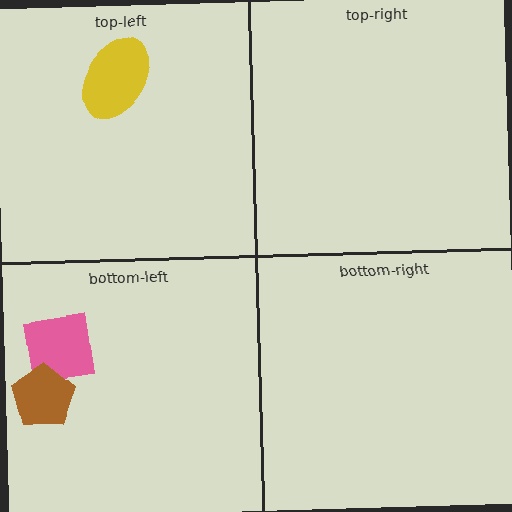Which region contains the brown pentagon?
The bottom-left region.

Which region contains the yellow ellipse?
The top-left region.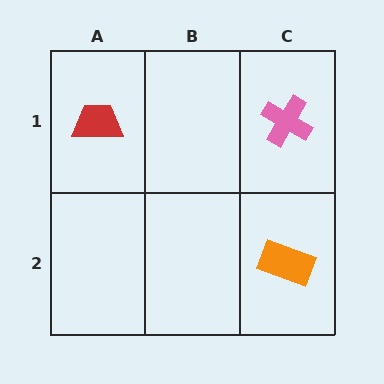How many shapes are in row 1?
2 shapes.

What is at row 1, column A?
A red trapezoid.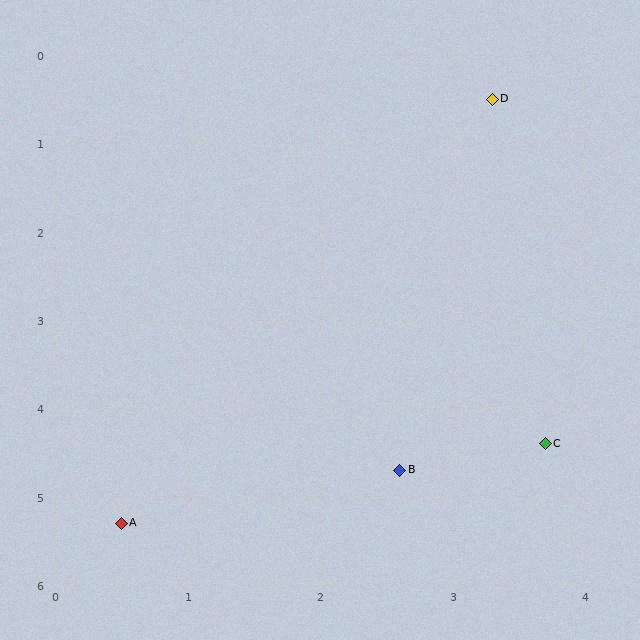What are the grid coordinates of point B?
Point B is at approximately (2.6, 4.7).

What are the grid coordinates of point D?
Point D is at approximately (3.3, 0.5).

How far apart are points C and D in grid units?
Points C and D are about 3.9 grid units apart.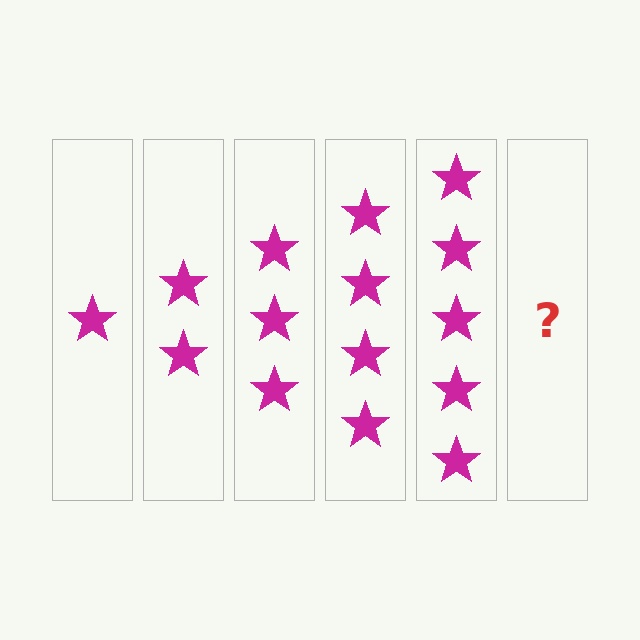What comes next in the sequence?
The next element should be 6 stars.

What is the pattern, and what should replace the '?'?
The pattern is that each step adds one more star. The '?' should be 6 stars.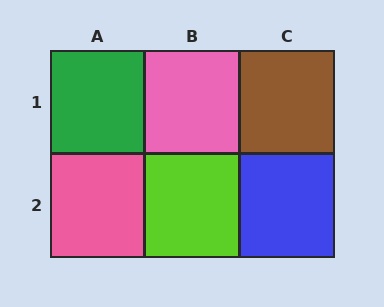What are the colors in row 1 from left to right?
Green, pink, brown.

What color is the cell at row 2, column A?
Pink.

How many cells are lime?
1 cell is lime.